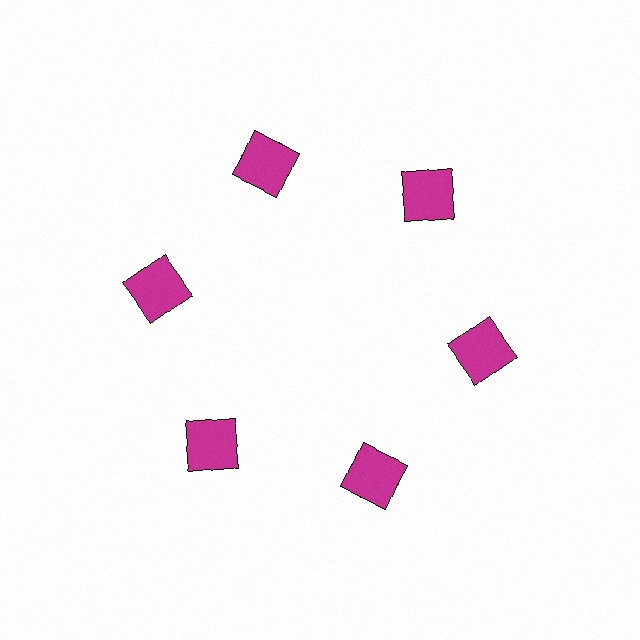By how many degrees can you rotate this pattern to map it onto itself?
The pattern maps onto itself every 60 degrees of rotation.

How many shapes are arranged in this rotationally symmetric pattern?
There are 6 shapes, arranged in 6 groups of 1.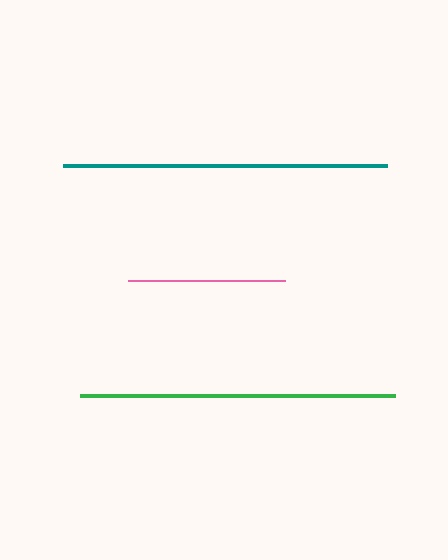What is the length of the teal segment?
The teal segment is approximately 325 pixels long.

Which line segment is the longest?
The teal line is the longest at approximately 325 pixels.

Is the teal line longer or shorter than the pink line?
The teal line is longer than the pink line.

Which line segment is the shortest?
The pink line is the shortest at approximately 157 pixels.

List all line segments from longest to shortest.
From longest to shortest: teal, green, pink.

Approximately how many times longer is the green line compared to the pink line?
The green line is approximately 2.0 times the length of the pink line.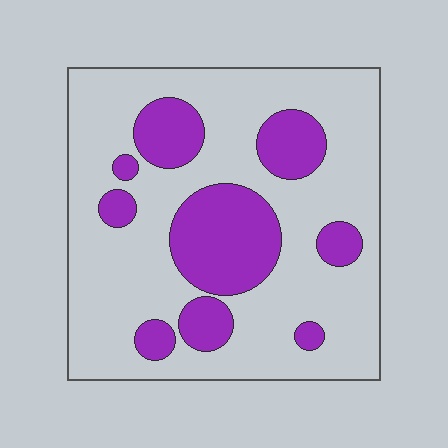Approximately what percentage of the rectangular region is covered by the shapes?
Approximately 25%.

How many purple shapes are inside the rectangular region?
9.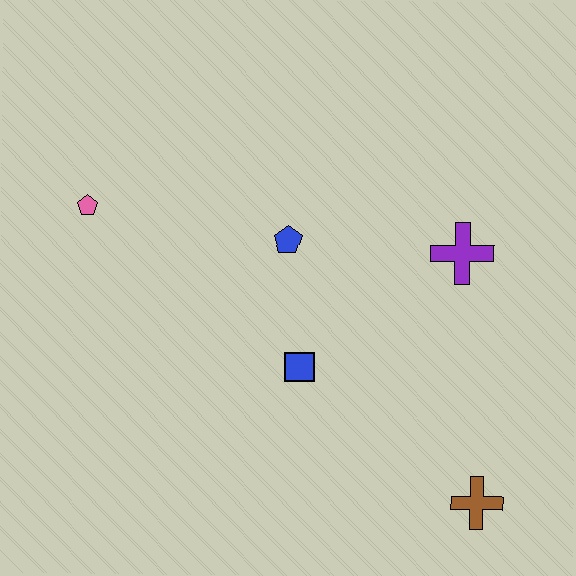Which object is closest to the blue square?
The blue pentagon is closest to the blue square.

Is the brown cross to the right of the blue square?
Yes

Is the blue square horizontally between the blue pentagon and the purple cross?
Yes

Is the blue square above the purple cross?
No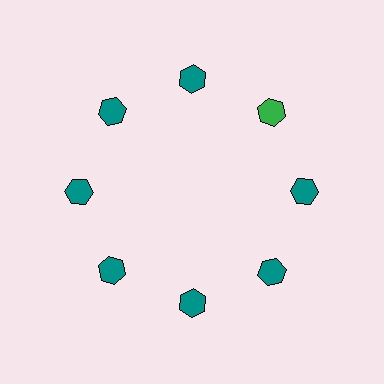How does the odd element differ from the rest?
It has a different color: green instead of teal.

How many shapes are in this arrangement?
There are 8 shapes arranged in a ring pattern.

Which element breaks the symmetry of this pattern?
The green hexagon at roughly the 2 o'clock position breaks the symmetry. All other shapes are teal hexagons.